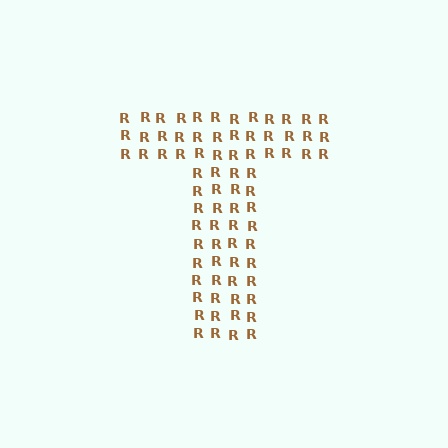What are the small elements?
The small elements are letter R's.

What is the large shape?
The large shape is the letter T.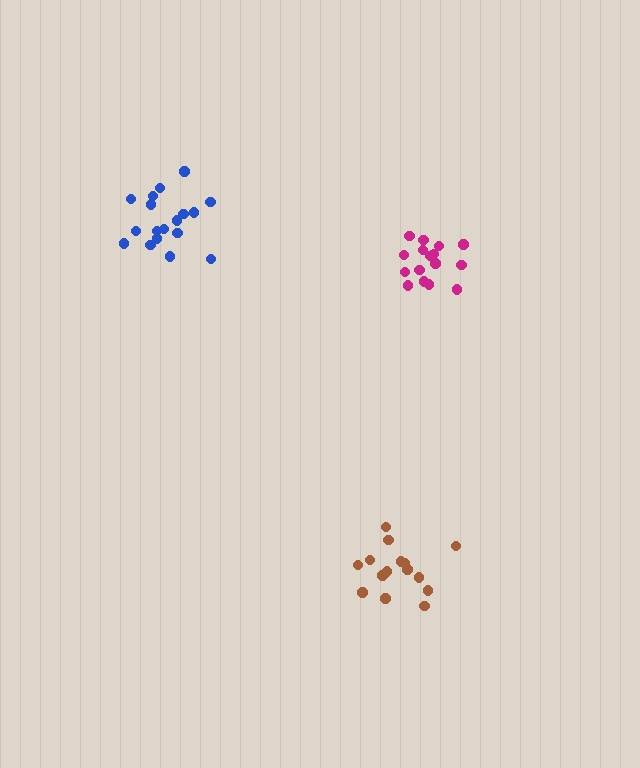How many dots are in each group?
Group 1: 18 dots, Group 2: 15 dots, Group 3: 17 dots (50 total).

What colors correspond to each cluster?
The clusters are colored: blue, brown, magenta.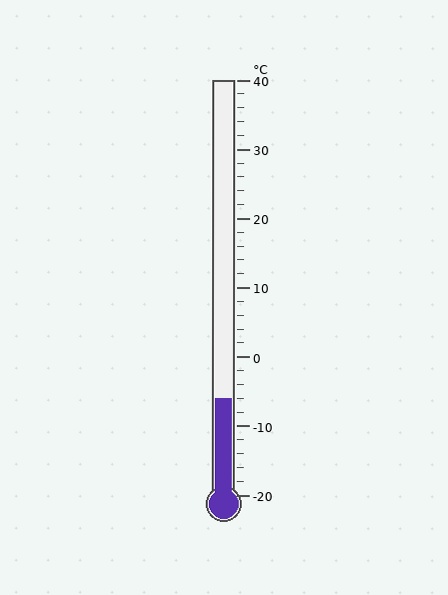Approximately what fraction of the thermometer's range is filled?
The thermometer is filled to approximately 25% of its range.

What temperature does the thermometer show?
The thermometer shows approximately -6°C.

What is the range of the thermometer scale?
The thermometer scale ranges from -20°C to 40°C.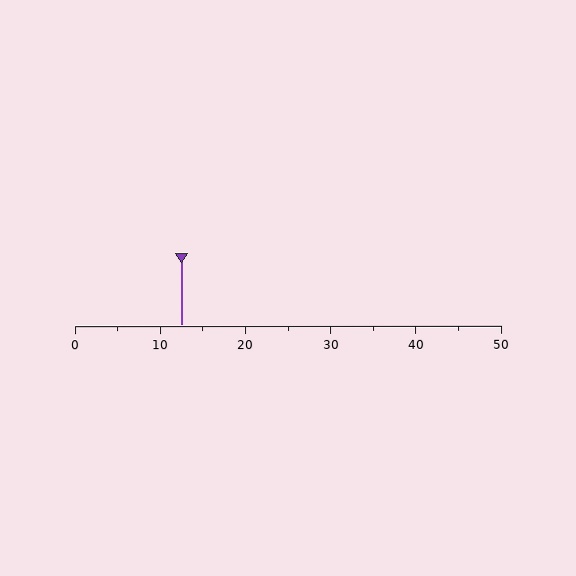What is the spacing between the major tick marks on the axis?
The major ticks are spaced 10 apart.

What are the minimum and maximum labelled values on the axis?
The axis runs from 0 to 50.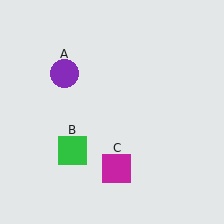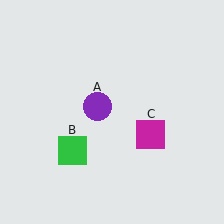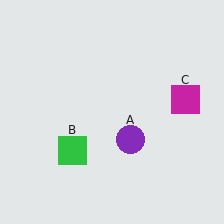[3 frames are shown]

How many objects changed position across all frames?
2 objects changed position: purple circle (object A), magenta square (object C).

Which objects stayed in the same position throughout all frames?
Green square (object B) remained stationary.